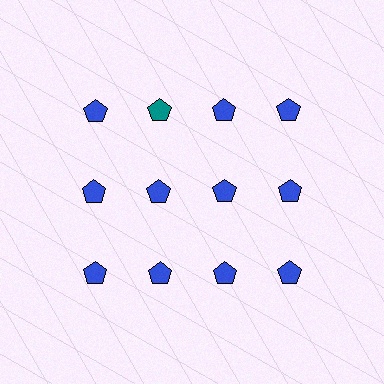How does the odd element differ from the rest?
It has a different color: teal instead of blue.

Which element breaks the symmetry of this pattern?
The teal pentagon in the top row, second from left column breaks the symmetry. All other shapes are blue pentagons.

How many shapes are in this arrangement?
There are 12 shapes arranged in a grid pattern.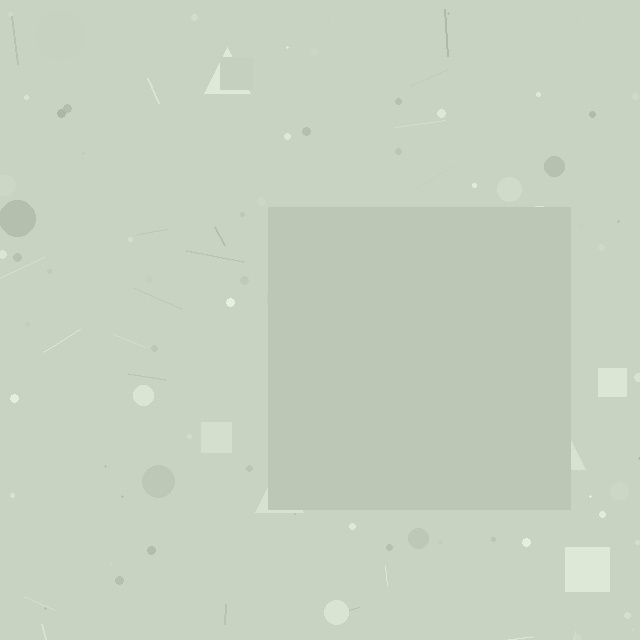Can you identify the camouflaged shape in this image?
The camouflaged shape is a square.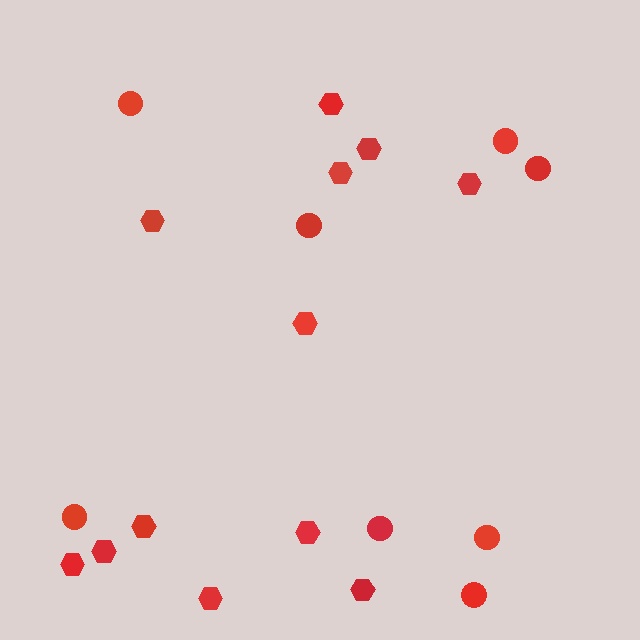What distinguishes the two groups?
There are 2 groups: one group of circles (8) and one group of hexagons (12).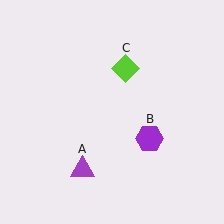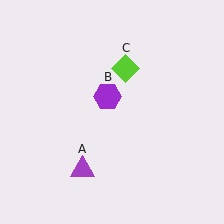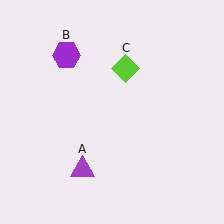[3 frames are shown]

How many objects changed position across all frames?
1 object changed position: purple hexagon (object B).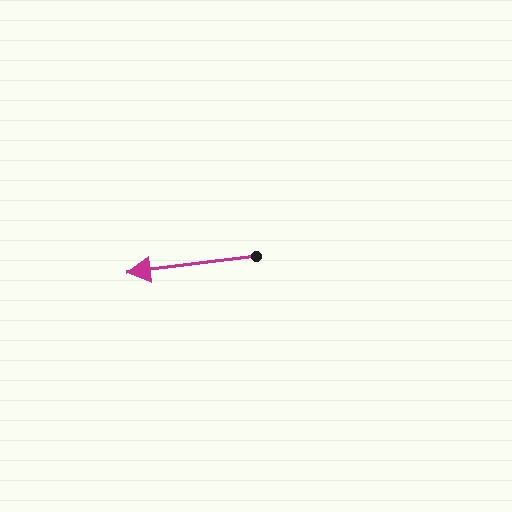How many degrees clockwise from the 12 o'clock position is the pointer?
Approximately 263 degrees.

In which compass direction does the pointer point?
West.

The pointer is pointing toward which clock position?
Roughly 9 o'clock.